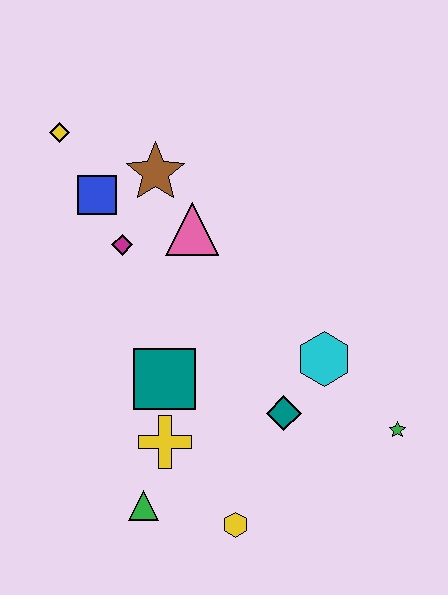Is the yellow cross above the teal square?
No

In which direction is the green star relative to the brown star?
The green star is below the brown star.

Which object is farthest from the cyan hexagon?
The yellow diamond is farthest from the cyan hexagon.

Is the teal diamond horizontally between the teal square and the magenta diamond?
No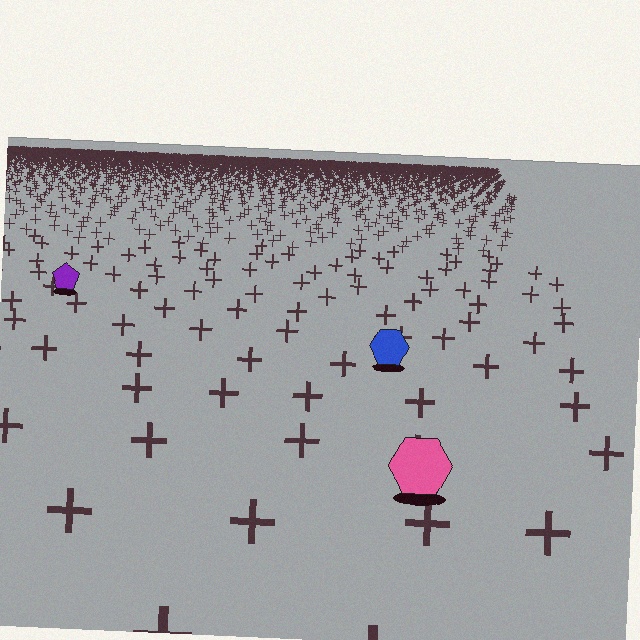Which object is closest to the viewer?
The pink hexagon is closest. The texture marks near it are larger and more spread out.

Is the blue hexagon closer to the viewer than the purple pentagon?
Yes. The blue hexagon is closer — you can tell from the texture gradient: the ground texture is coarser near it.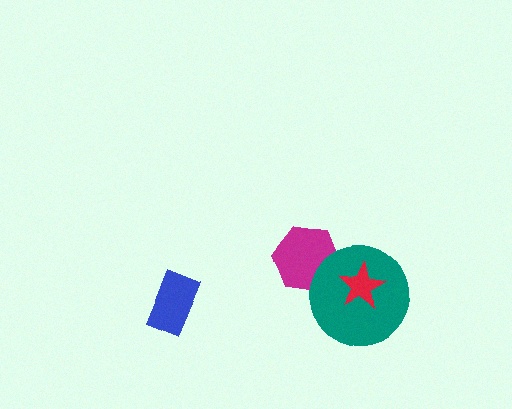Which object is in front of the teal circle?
The red star is in front of the teal circle.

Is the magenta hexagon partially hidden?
Yes, it is partially covered by another shape.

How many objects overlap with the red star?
1 object overlaps with the red star.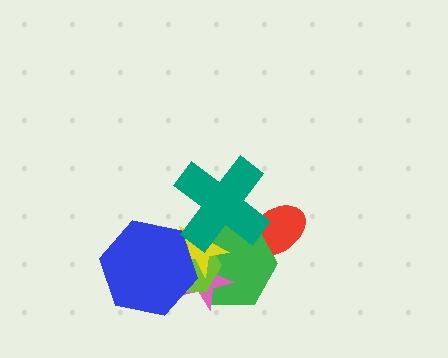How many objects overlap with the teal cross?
4 objects overlap with the teal cross.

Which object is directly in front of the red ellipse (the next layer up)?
The green hexagon is directly in front of the red ellipse.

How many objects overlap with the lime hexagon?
5 objects overlap with the lime hexagon.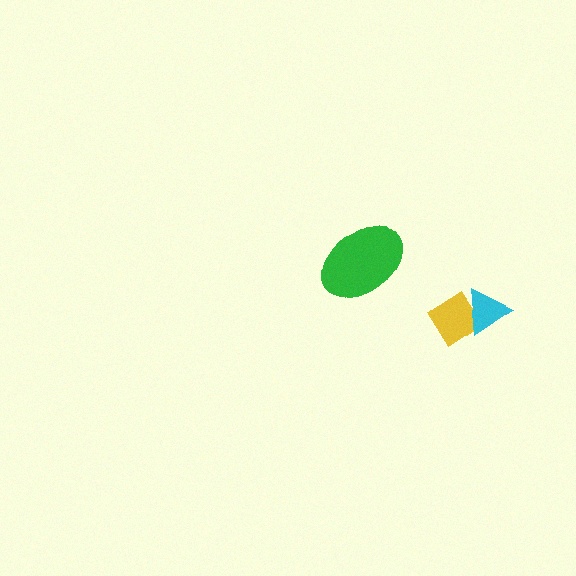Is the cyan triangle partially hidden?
No, no other shape covers it.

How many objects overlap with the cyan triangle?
1 object overlaps with the cyan triangle.